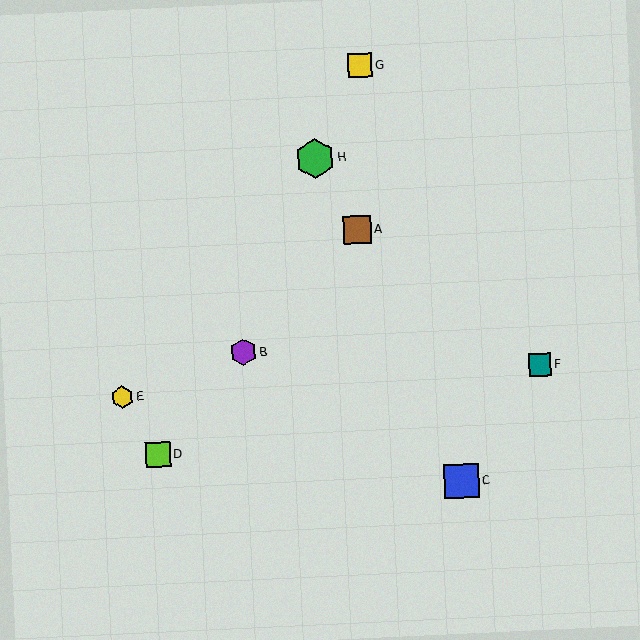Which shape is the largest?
The green hexagon (labeled H) is the largest.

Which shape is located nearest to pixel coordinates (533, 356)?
The teal square (labeled F) at (540, 365) is nearest to that location.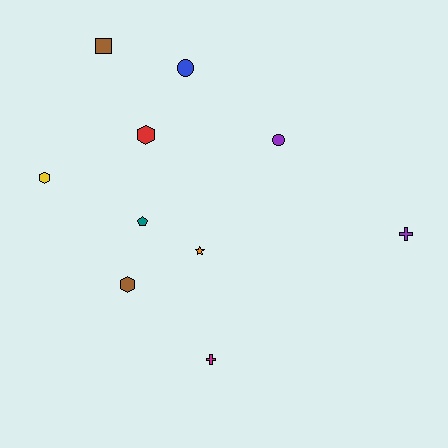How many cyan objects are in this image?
There are no cyan objects.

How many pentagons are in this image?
There is 1 pentagon.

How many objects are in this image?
There are 10 objects.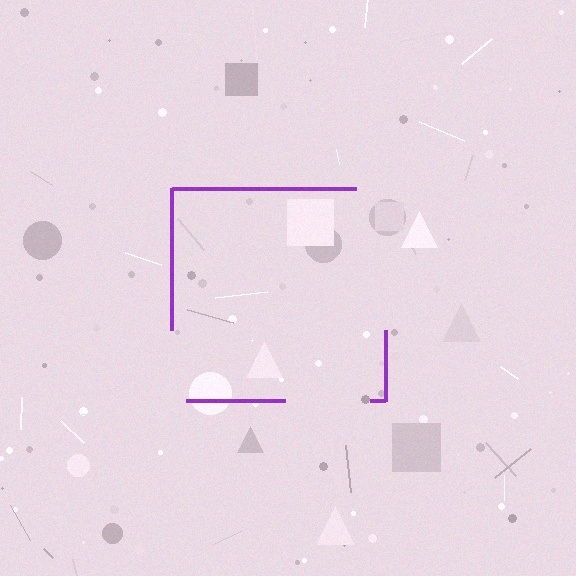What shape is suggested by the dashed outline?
The dashed outline suggests a square.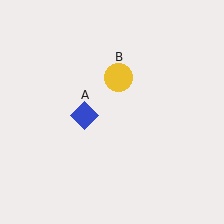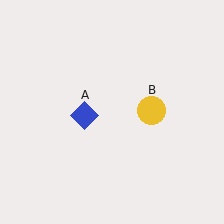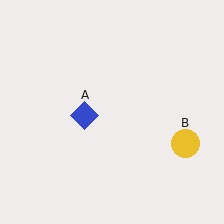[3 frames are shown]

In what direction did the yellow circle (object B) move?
The yellow circle (object B) moved down and to the right.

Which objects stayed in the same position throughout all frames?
Blue diamond (object A) remained stationary.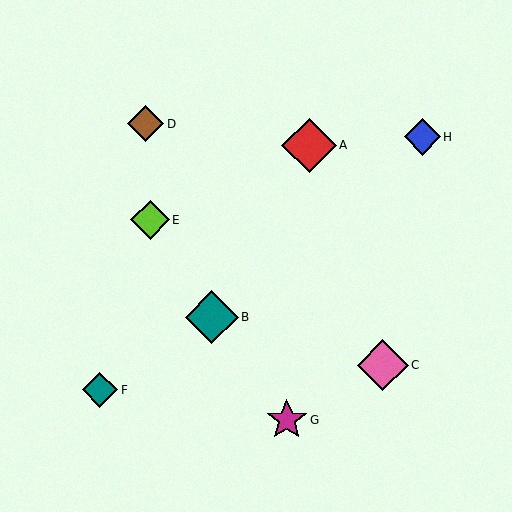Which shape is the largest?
The red diamond (labeled A) is the largest.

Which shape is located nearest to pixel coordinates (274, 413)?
The magenta star (labeled G) at (287, 420) is nearest to that location.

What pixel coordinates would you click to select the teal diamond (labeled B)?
Click at (212, 317) to select the teal diamond B.